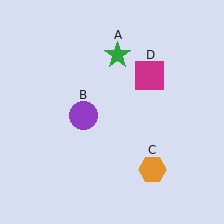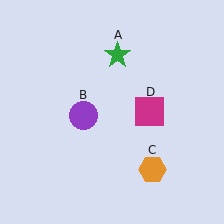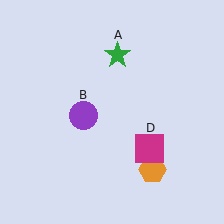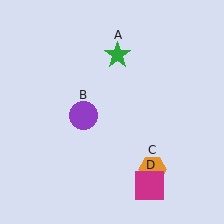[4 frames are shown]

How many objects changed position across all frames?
1 object changed position: magenta square (object D).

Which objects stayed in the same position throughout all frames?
Green star (object A) and purple circle (object B) and orange hexagon (object C) remained stationary.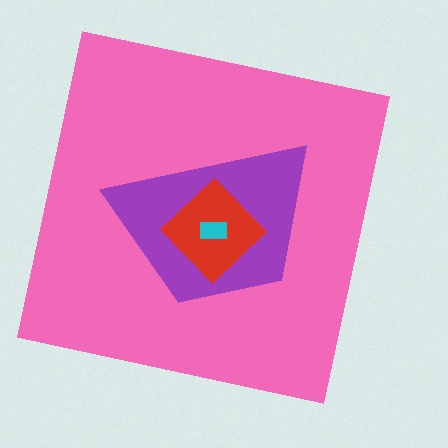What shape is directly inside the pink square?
The purple trapezoid.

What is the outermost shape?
The pink square.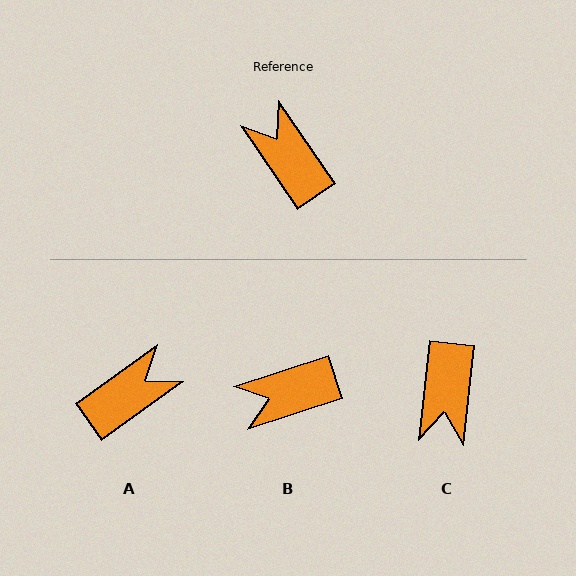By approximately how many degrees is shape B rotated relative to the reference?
Approximately 74 degrees counter-clockwise.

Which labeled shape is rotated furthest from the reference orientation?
C, about 140 degrees away.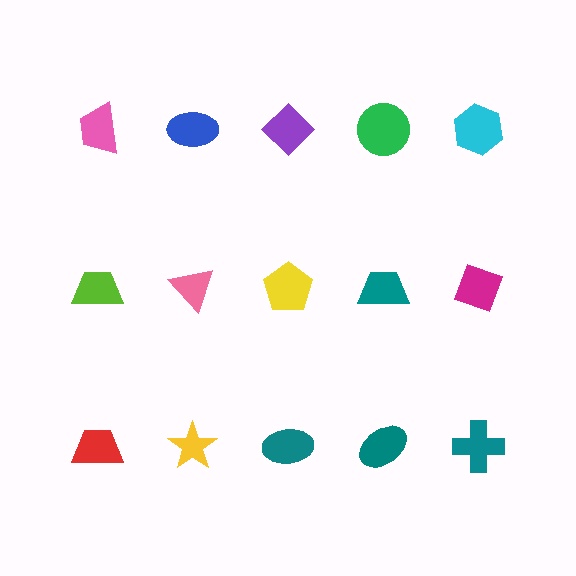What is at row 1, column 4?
A green circle.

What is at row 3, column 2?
A yellow star.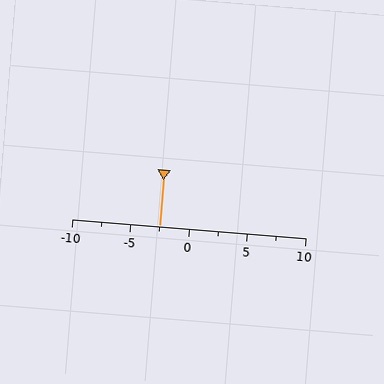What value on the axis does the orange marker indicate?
The marker indicates approximately -2.5.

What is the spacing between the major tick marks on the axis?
The major ticks are spaced 5 apart.